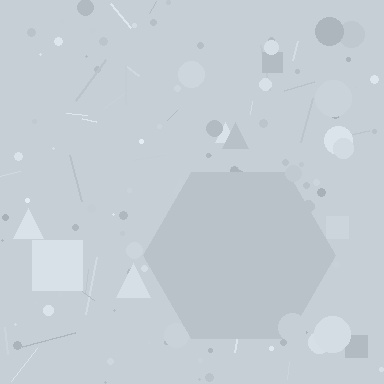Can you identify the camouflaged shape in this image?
The camouflaged shape is a hexagon.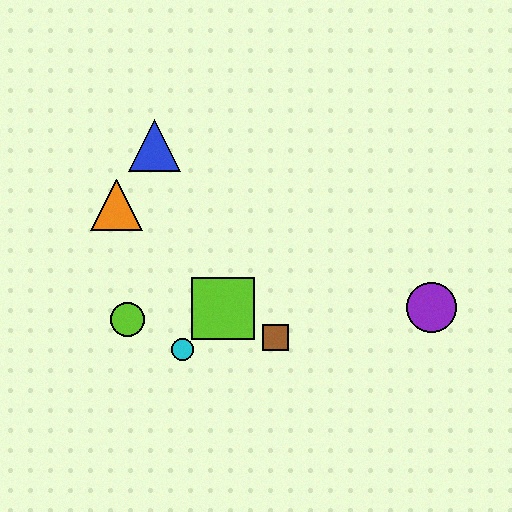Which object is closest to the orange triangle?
The blue triangle is closest to the orange triangle.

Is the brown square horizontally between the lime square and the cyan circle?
No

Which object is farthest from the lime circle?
The purple circle is farthest from the lime circle.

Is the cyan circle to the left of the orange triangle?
No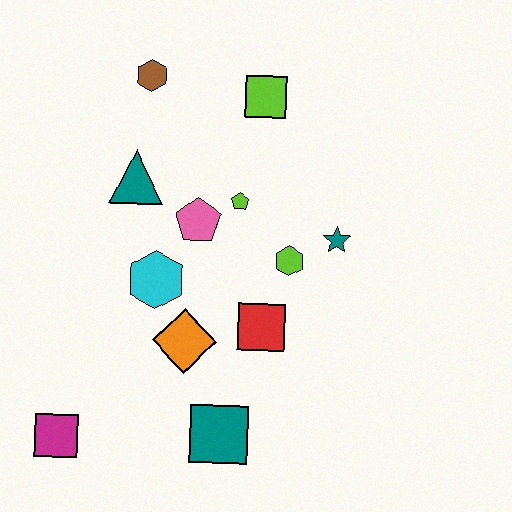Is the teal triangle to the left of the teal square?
Yes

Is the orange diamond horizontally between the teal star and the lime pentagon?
No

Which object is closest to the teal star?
The lime hexagon is closest to the teal star.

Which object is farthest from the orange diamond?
The brown hexagon is farthest from the orange diamond.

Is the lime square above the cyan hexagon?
Yes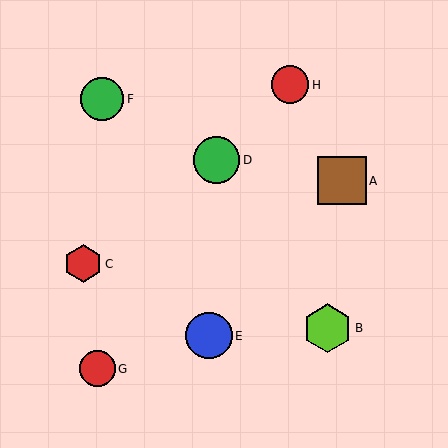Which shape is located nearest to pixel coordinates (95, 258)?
The red hexagon (labeled C) at (83, 264) is nearest to that location.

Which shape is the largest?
The lime hexagon (labeled B) is the largest.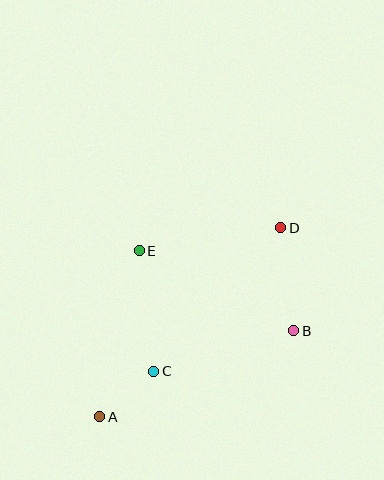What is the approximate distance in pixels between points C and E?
The distance between C and E is approximately 121 pixels.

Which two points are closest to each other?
Points A and C are closest to each other.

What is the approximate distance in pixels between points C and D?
The distance between C and D is approximately 192 pixels.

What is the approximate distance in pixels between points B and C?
The distance between B and C is approximately 146 pixels.